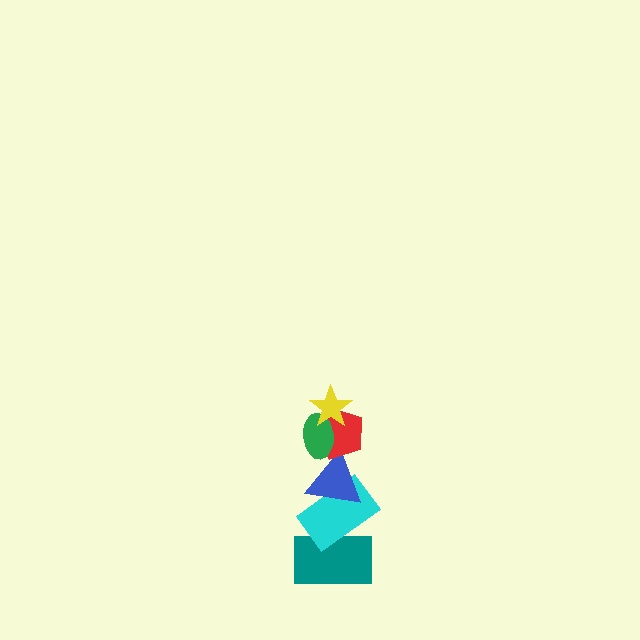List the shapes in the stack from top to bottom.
From top to bottom: the yellow star, the green ellipse, the red pentagon, the blue triangle, the cyan rectangle, the teal rectangle.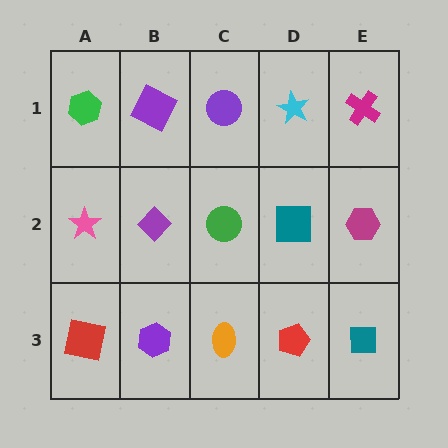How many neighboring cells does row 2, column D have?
4.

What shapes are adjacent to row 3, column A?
A pink star (row 2, column A), a purple hexagon (row 3, column B).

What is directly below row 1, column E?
A magenta hexagon.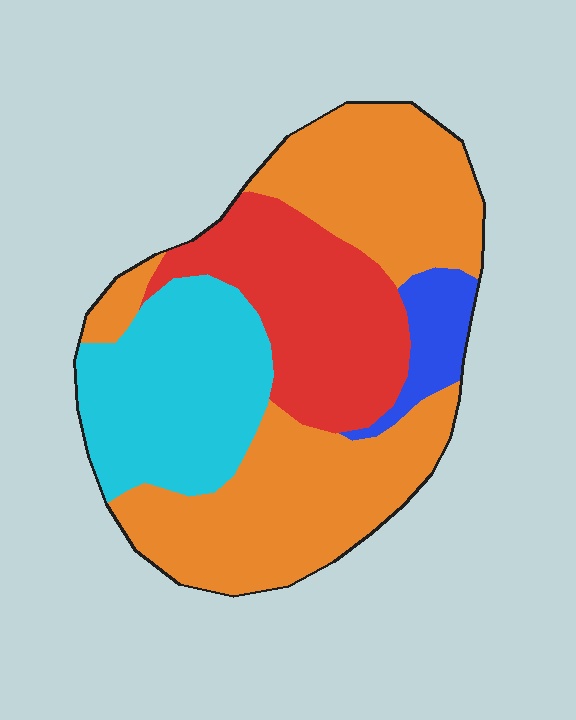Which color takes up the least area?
Blue, at roughly 5%.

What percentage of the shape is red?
Red covers 23% of the shape.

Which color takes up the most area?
Orange, at roughly 50%.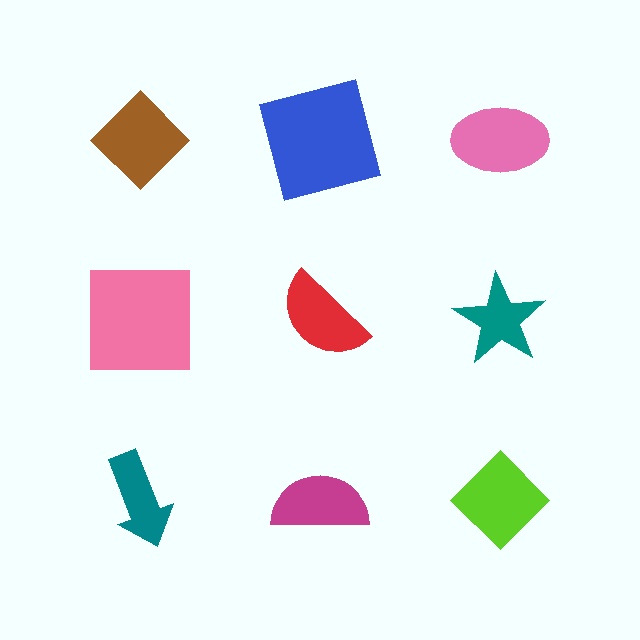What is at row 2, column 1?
A pink square.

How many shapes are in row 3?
3 shapes.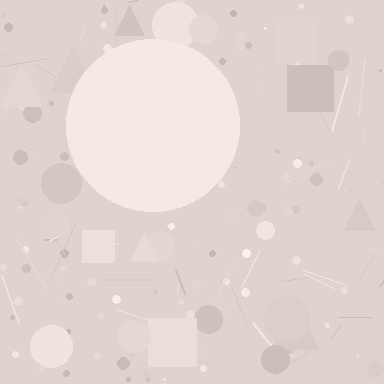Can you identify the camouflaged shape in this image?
The camouflaged shape is a circle.